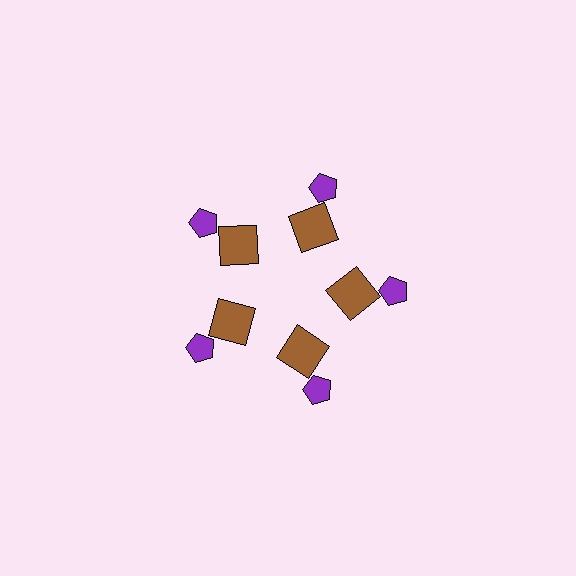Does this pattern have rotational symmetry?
Yes, this pattern has 5-fold rotational symmetry. It looks the same after rotating 72 degrees around the center.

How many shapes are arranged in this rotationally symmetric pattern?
There are 10 shapes, arranged in 5 groups of 2.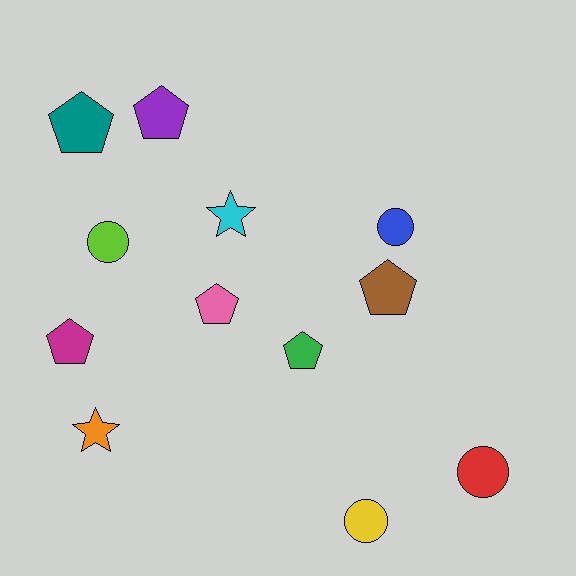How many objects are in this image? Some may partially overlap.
There are 12 objects.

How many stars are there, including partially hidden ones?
There are 2 stars.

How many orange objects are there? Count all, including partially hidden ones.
There is 1 orange object.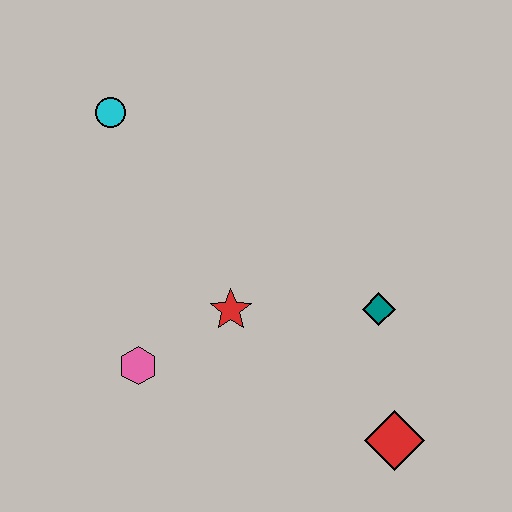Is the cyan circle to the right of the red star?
No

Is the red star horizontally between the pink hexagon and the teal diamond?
Yes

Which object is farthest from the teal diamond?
The cyan circle is farthest from the teal diamond.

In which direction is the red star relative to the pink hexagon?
The red star is to the right of the pink hexagon.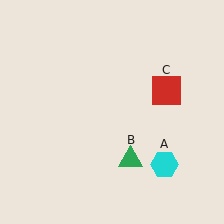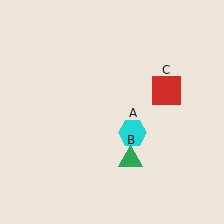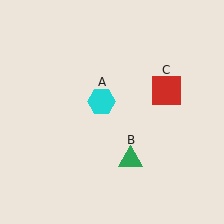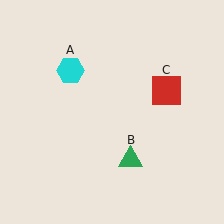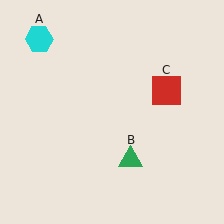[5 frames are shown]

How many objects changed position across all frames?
1 object changed position: cyan hexagon (object A).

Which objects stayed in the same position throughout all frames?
Green triangle (object B) and red square (object C) remained stationary.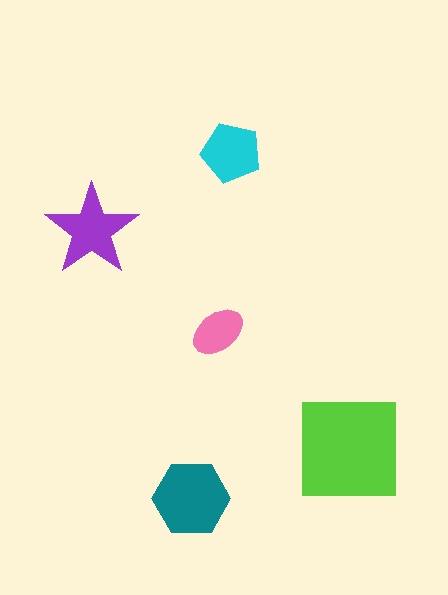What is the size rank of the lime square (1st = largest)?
1st.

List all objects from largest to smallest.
The lime square, the teal hexagon, the purple star, the cyan pentagon, the pink ellipse.